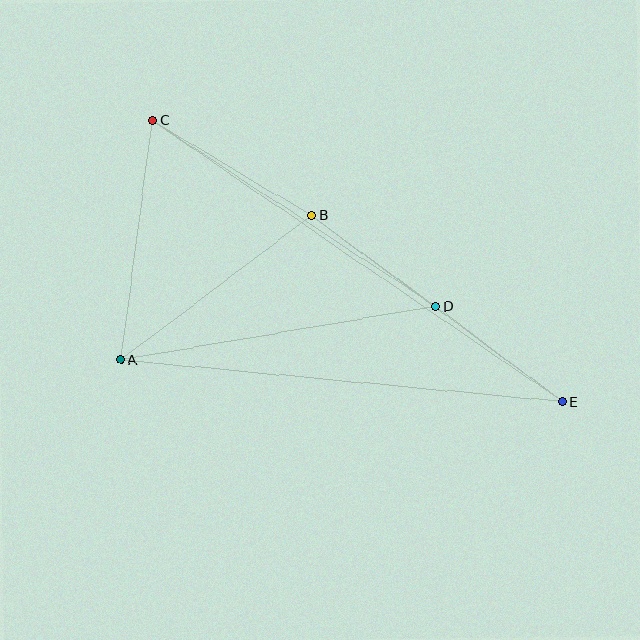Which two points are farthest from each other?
Points C and E are farthest from each other.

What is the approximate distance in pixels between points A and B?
The distance between A and B is approximately 240 pixels.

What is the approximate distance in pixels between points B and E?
The distance between B and E is approximately 312 pixels.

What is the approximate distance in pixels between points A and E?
The distance between A and E is approximately 443 pixels.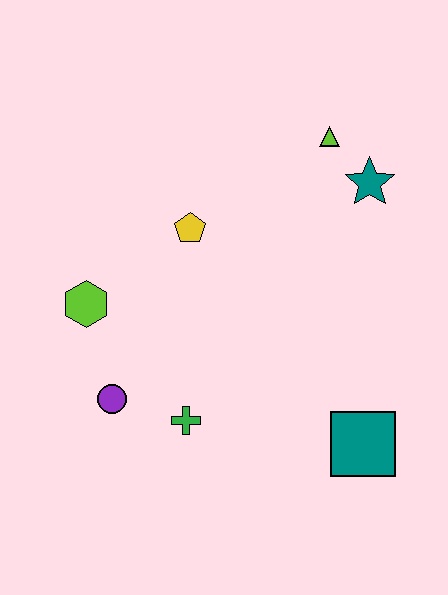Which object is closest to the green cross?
The purple circle is closest to the green cross.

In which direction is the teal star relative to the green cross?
The teal star is above the green cross.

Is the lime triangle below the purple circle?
No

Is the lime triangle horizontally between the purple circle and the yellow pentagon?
No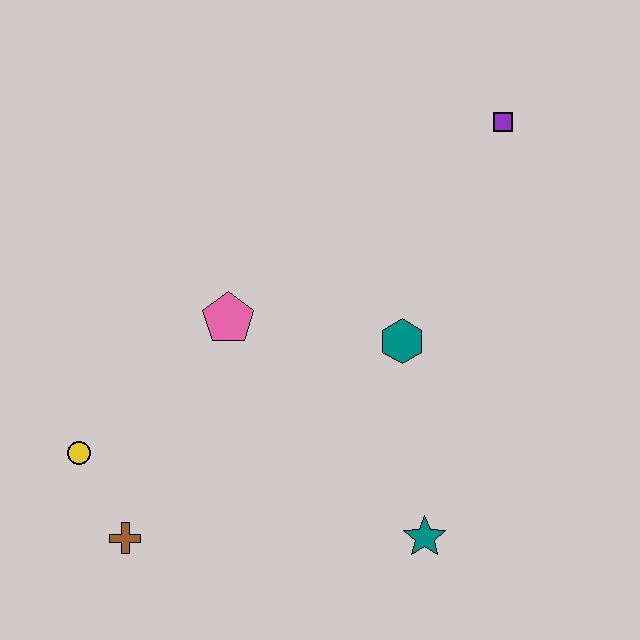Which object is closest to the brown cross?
The yellow circle is closest to the brown cross.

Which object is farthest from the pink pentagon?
The purple square is farthest from the pink pentagon.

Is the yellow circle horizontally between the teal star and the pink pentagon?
No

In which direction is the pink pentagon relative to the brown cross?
The pink pentagon is above the brown cross.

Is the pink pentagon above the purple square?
No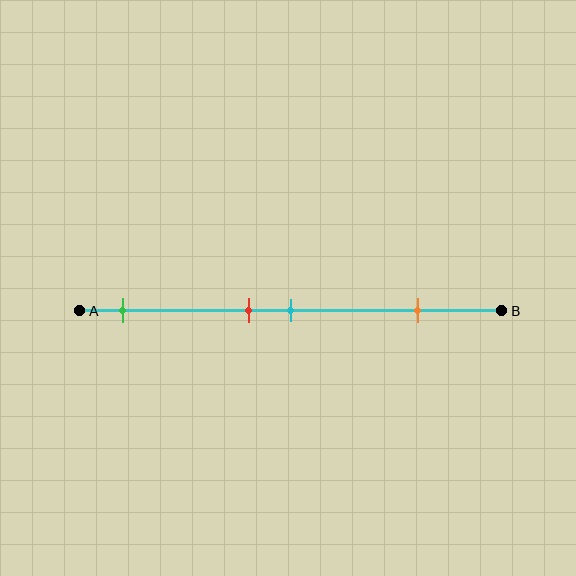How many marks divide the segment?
There are 4 marks dividing the segment.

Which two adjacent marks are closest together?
The red and cyan marks are the closest adjacent pair.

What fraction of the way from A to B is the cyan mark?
The cyan mark is approximately 50% (0.5) of the way from A to B.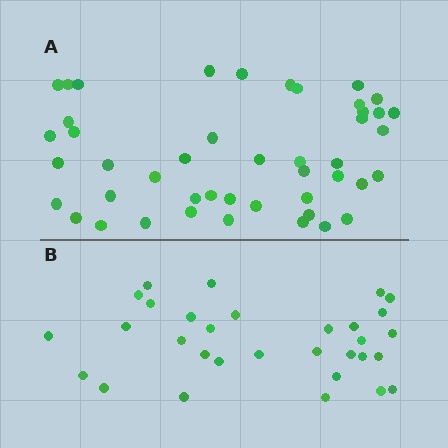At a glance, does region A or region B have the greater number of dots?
Region A (the top region) has more dots.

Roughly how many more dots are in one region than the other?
Region A has approximately 15 more dots than region B.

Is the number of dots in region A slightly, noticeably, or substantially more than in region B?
Region A has substantially more. The ratio is roughly 1.5 to 1.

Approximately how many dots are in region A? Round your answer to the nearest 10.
About 50 dots. (The exact count is 46, which rounds to 50.)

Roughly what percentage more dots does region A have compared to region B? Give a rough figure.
About 50% more.